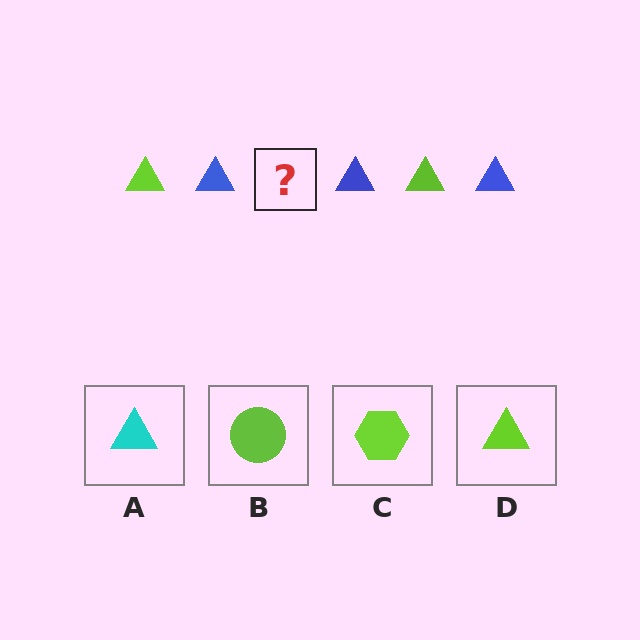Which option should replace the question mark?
Option D.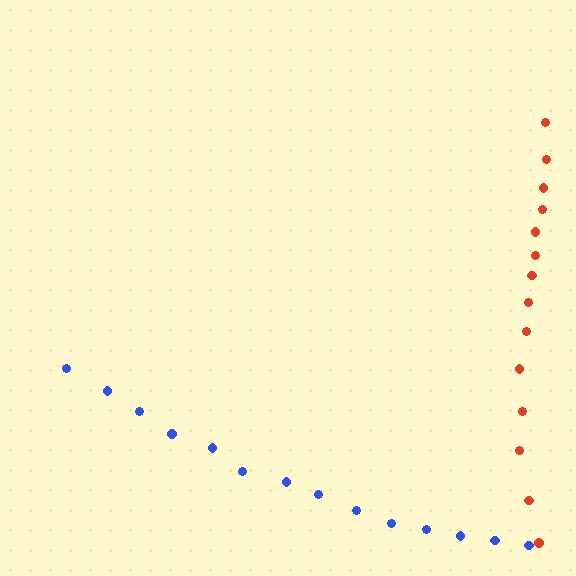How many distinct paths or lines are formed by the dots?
There are 2 distinct paths.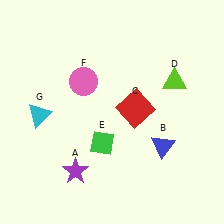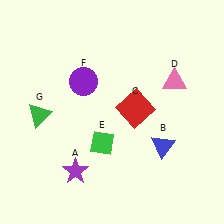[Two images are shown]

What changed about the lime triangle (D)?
In Image 1, D is lime. In Image 2, it changed to pink.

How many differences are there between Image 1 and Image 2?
There are 3 differences between the two images.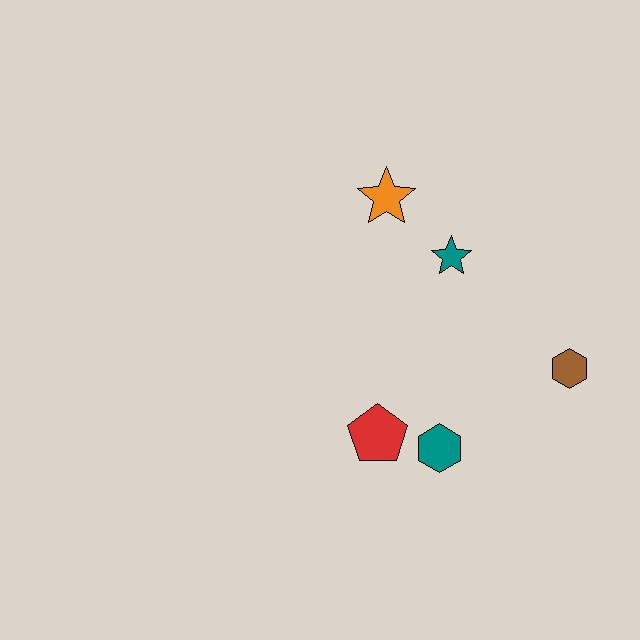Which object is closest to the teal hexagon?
The red pentagon is closest to the teal hexagon.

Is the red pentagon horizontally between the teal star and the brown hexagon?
No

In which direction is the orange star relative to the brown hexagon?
The orange star is to the left of the brown hexagon.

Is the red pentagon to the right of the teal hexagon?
No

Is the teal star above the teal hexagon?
Yes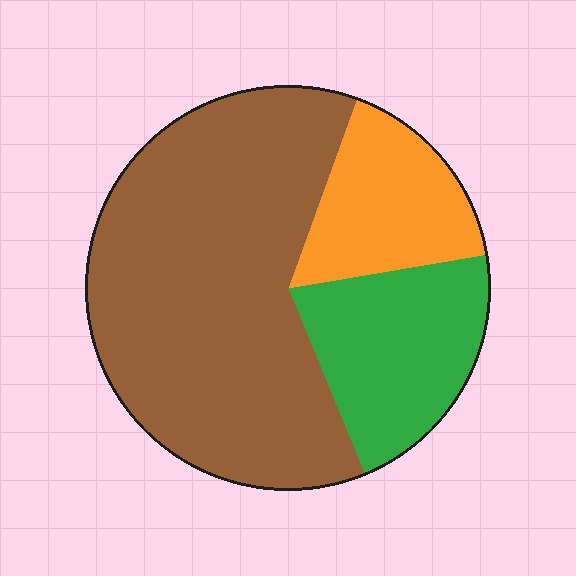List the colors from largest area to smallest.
From largest to smallest: brown, green, orange.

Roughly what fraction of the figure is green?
Green takes up about one fifth (1/5) of the figure.